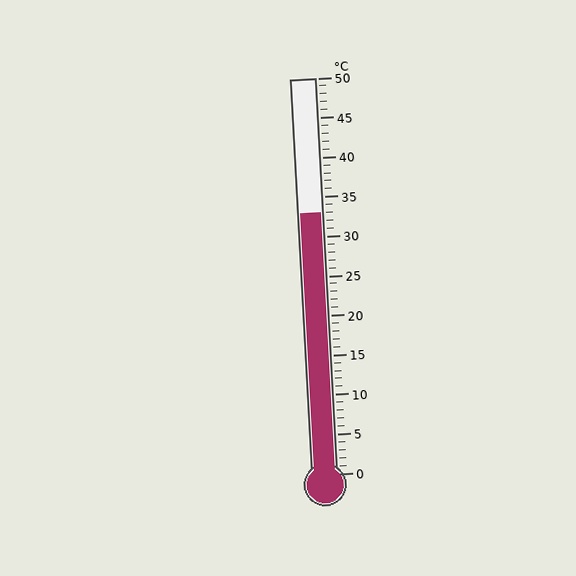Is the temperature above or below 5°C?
The temperature is above 5°C.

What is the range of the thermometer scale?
The thermometer scale ranges from 0°C to 50°C.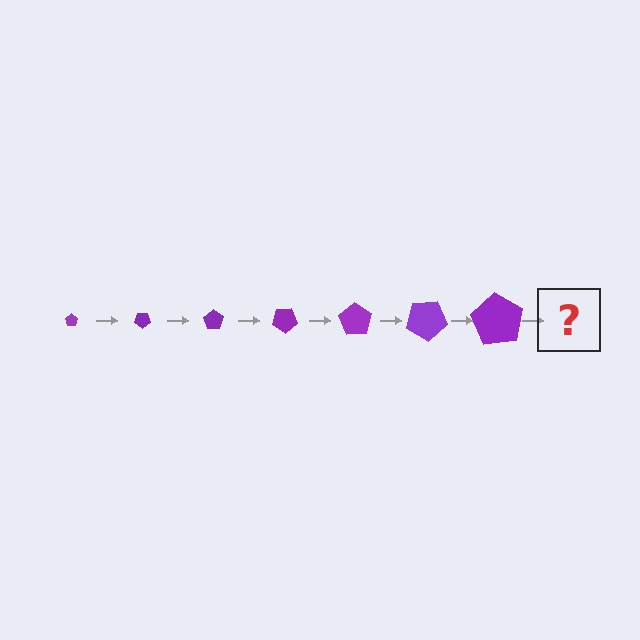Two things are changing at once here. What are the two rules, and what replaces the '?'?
The two rules are that the pentagon grows larger each step and it rotates 35 degrees each step. The '?' should be a pentagon, larger than the previous one and rotated 245 degrees from the start.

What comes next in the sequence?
The next element should be a pentagon, larger than the previous one and rotated 245 degrees from the start.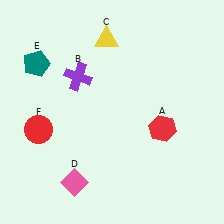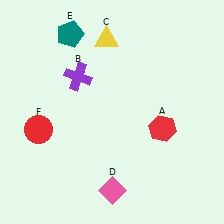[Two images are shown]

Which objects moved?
The objects that moved are: the pink diamond (D), the teal pentagon (E).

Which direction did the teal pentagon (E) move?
The teal pentagon (E) moved right.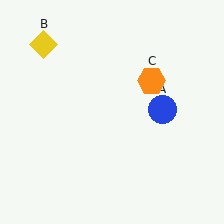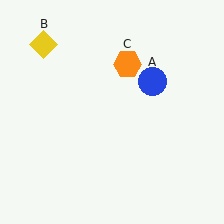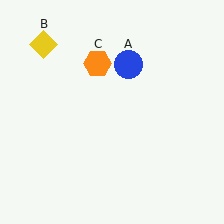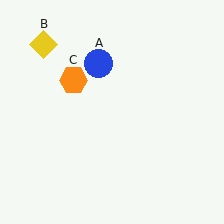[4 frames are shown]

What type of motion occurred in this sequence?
The blue circle (object A), orange hexagon (object C) rotated counterclockwise around the center of the scene.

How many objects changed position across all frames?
2 objects changed position: blue circle (object A), orange hexagon (object C).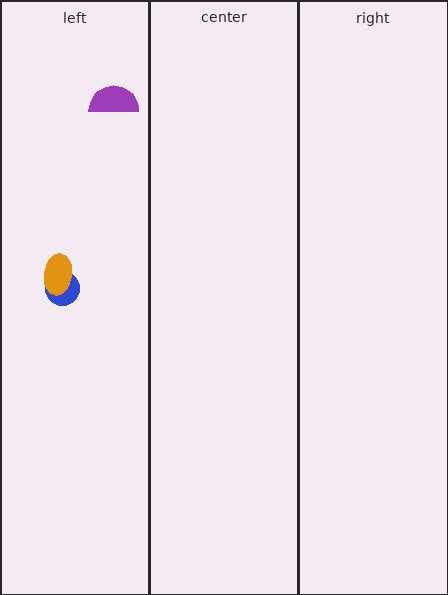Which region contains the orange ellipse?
The left region.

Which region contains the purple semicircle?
The left region.